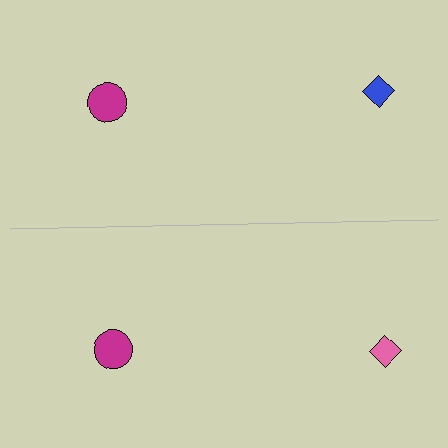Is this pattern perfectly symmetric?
No, the pattern is not perfectly symmetric. The pink diamond on the bottom side breaks the symmetry — its mirror counterpart is blue.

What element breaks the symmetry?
The pink diamond on the bottom side breaks the symmetry — its mirror counterpart is blue.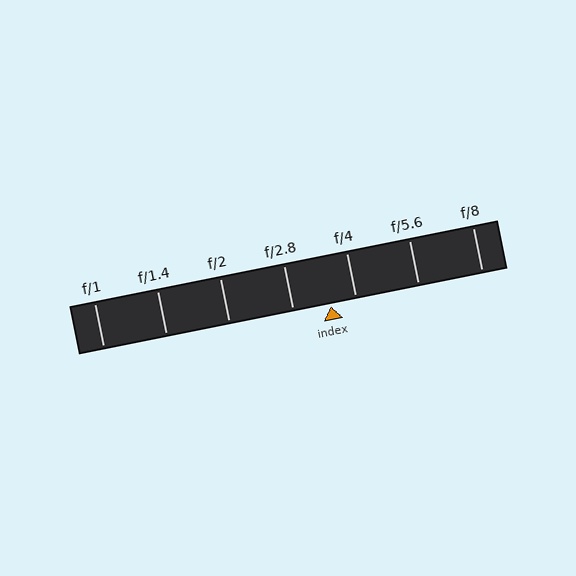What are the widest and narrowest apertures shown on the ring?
The widest aperture shown is f/1 and the narrowest is f/8.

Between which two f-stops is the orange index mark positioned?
The index mark is between f/2.8 and f/4.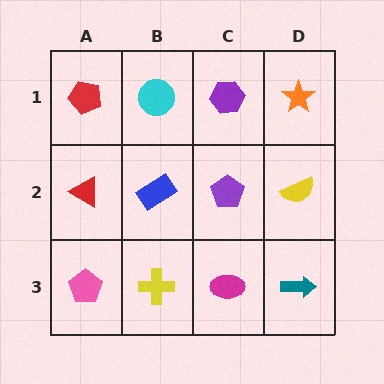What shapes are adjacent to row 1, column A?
A red triangle (row 2, column A), a cyan circle (row 1, column B).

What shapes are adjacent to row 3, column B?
A blue rectangle (row 2, column B), a pink pentagon (row 3, column A), a magenta ellipse (row 3, column C).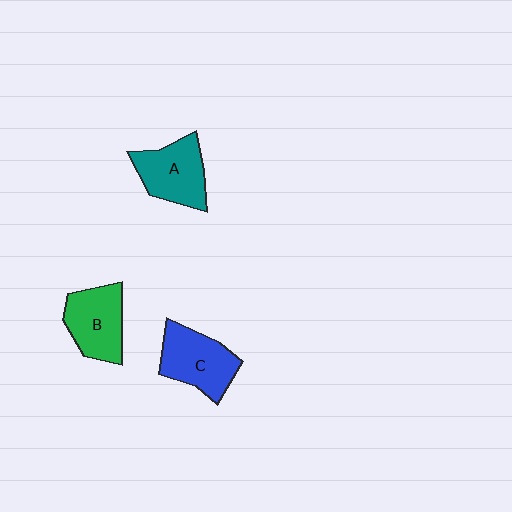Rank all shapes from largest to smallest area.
From largest to smallest: C (blue), A (teal), B (green).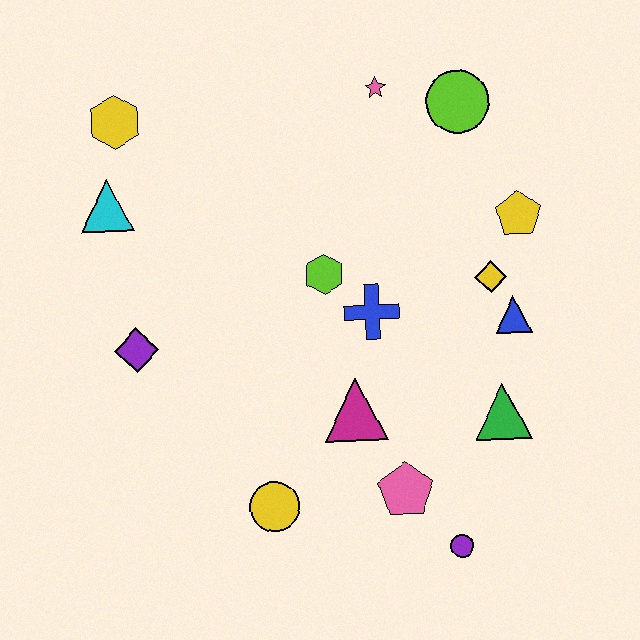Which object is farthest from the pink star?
The purple circle is farthest from the pink star.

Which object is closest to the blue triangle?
The yellow diamond is closest to the blue triangle.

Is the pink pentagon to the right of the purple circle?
No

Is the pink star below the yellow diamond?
No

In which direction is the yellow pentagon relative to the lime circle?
The yellow pentagon is below the lime circle.